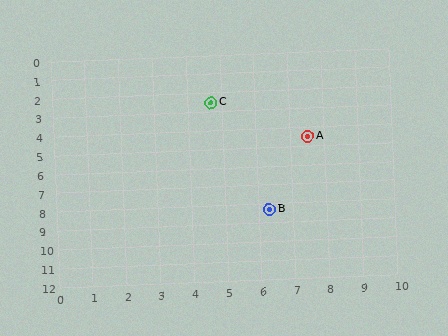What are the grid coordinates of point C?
Point C is at approximately (4.7, 2.5).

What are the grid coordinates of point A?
Point A is at approximately (7.5, 4.5).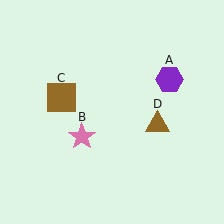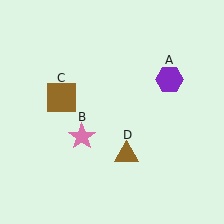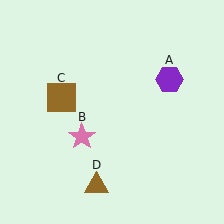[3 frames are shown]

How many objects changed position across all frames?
1 object changed position: brown triangle (object D).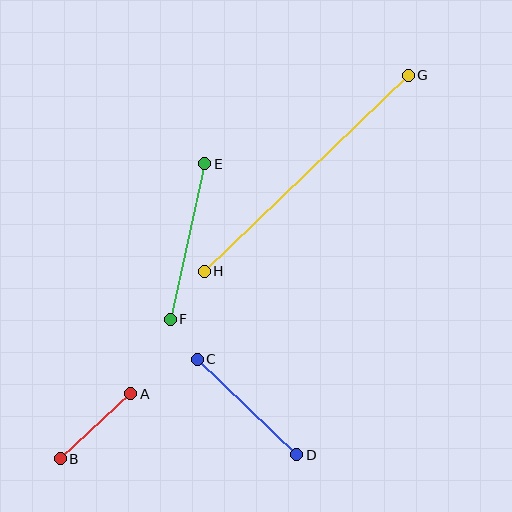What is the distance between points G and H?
The distance is approximately 283 pixels.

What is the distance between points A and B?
The distance is approximately 96 pixels.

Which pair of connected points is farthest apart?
Points G and H are farthest apart.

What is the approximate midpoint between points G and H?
The midpoint is at approximately (306, 173) pixels.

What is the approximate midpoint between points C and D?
The midpoint is at approximately (247, 407) pixels.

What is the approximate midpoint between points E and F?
The midpoint is at approximately (187, 241) pixels.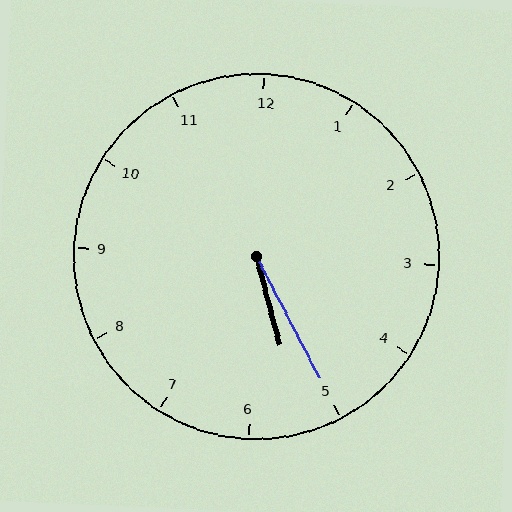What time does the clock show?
5:25.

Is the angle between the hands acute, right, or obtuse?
It is acute.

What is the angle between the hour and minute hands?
Approximately 12 degrees.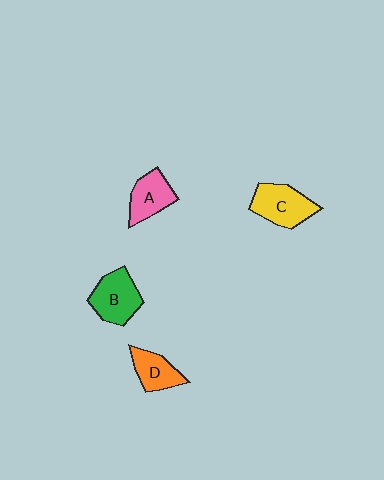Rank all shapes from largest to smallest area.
From largest to smallest: C (yellow), B (green), A (pink), D (orange).